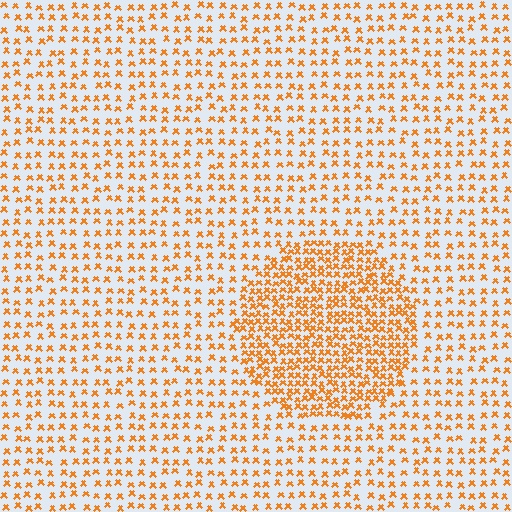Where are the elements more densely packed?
The elements are more densely packed inside the circle boundary.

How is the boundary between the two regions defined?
The boundary is defined by a change in element density (approximately 2.2x ratio). All elements are the same color, size, and shape.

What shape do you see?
I see a circle.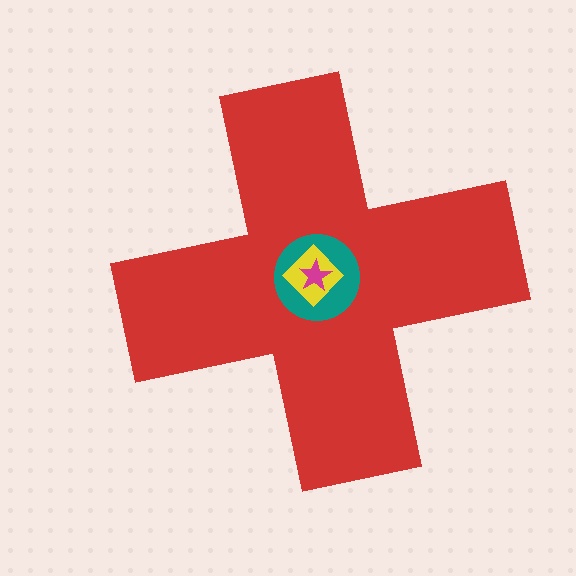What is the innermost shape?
The magenta star.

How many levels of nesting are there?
4.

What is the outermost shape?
The red cross.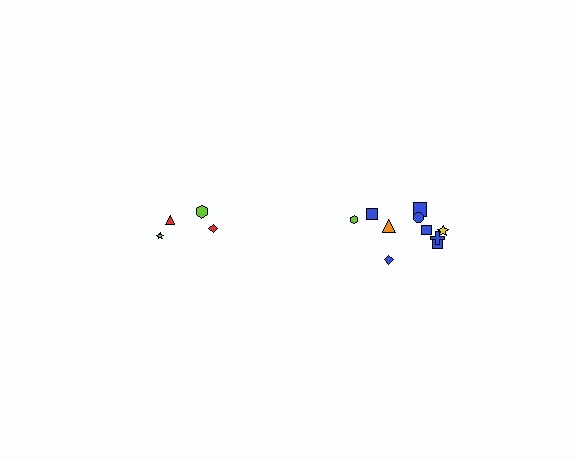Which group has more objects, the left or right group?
The right group.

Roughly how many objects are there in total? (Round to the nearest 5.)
Roughly 15 objects in total.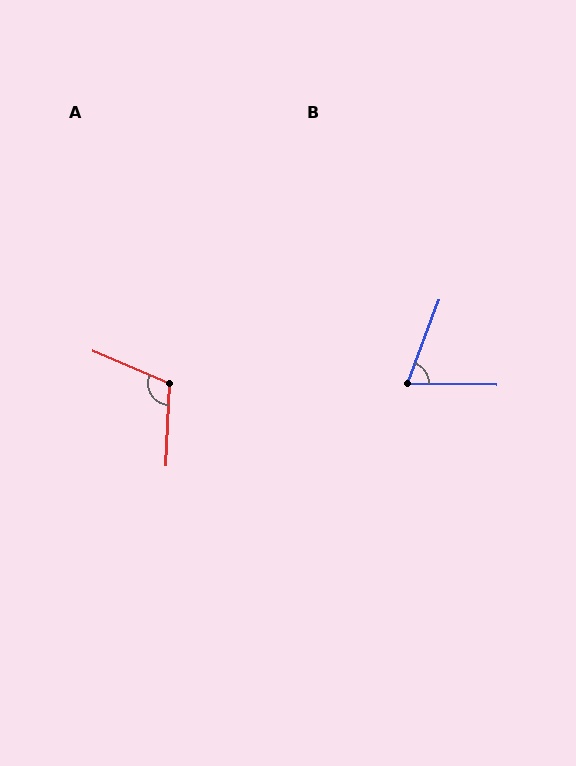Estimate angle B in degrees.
Approximately 70 degrees.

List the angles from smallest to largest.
B (70°), A (111°).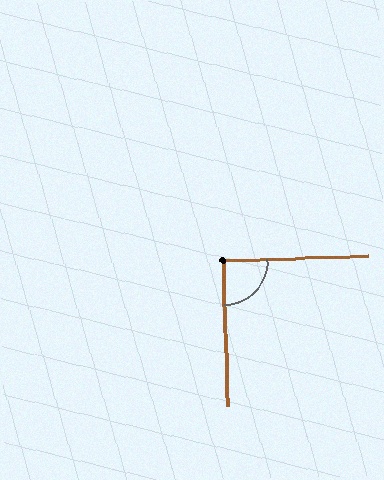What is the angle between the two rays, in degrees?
Approximately 90 degrees.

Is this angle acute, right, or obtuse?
It is approximately a right angle.